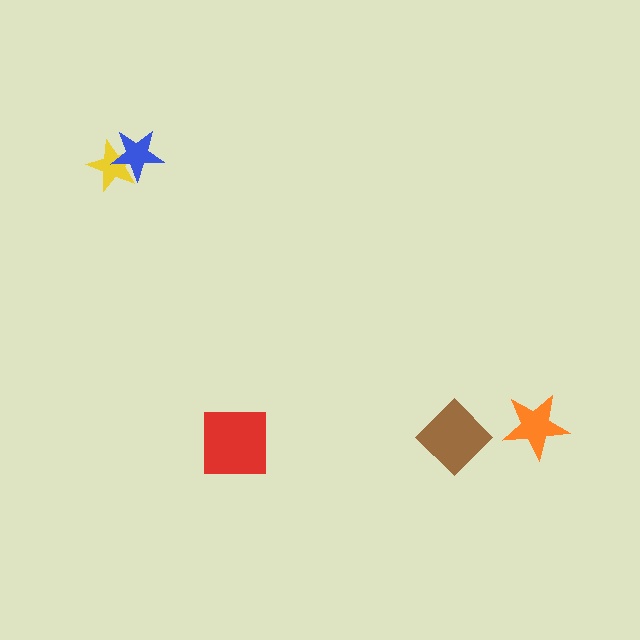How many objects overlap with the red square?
0 objects overlap with the red square.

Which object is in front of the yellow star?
The blue star is in front of the yellow star.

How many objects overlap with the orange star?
0 objects overlap with the orange star.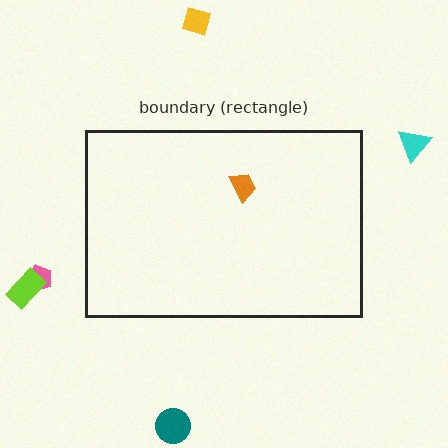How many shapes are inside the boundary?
1 inside, 5 outside.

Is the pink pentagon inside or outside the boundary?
Outside.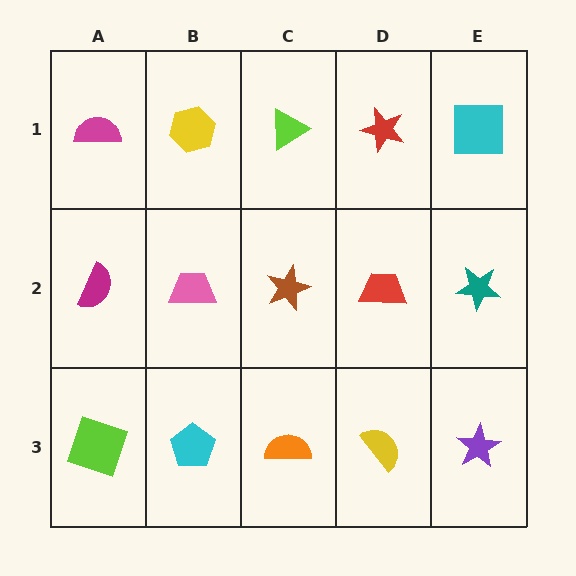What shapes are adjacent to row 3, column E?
A teal star (row 2, column E), a yellow semicircle (row 3, column D).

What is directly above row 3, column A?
A magenta semicircle.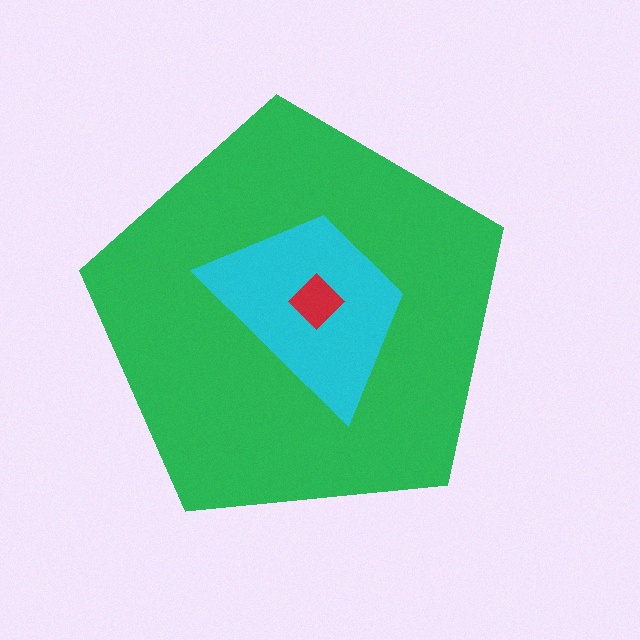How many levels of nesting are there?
3.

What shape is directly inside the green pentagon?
The cyan trapezoid.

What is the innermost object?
The red diamond.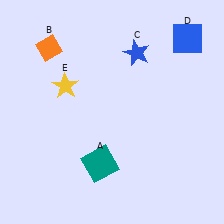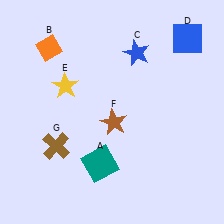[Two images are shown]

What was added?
A brown star (F), a brown cross (G) were added in Image 2.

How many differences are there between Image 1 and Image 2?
There are 2 differences between the two images.